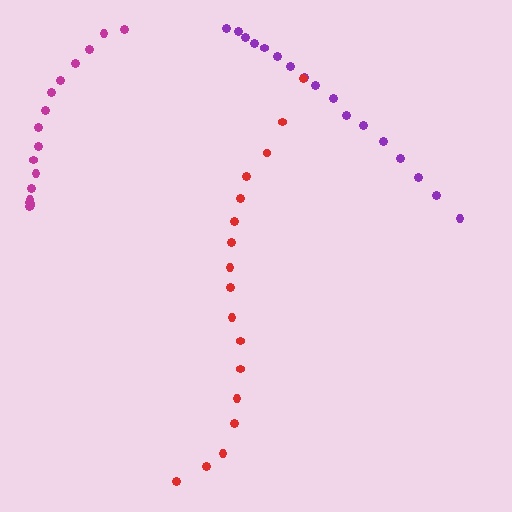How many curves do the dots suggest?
There are 3 distinct paths.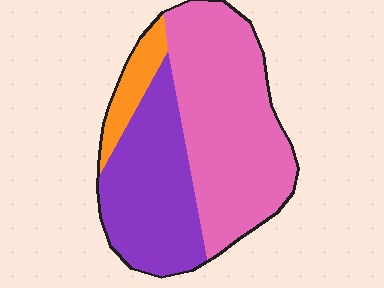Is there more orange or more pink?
Pink.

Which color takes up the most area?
Pink, at roughly 55%.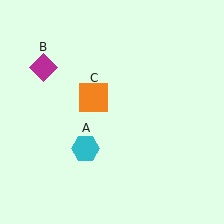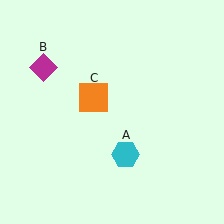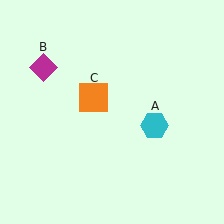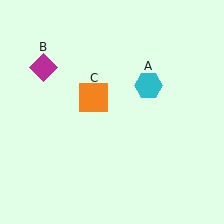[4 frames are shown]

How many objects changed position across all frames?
1 object changed position: cyan hexagon (object A).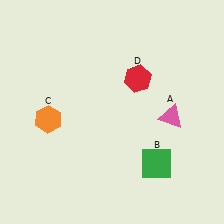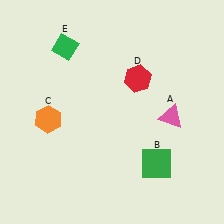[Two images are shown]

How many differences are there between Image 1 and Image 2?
There is 1 difference between the two images.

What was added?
A green diamond (E) was added in Image 2.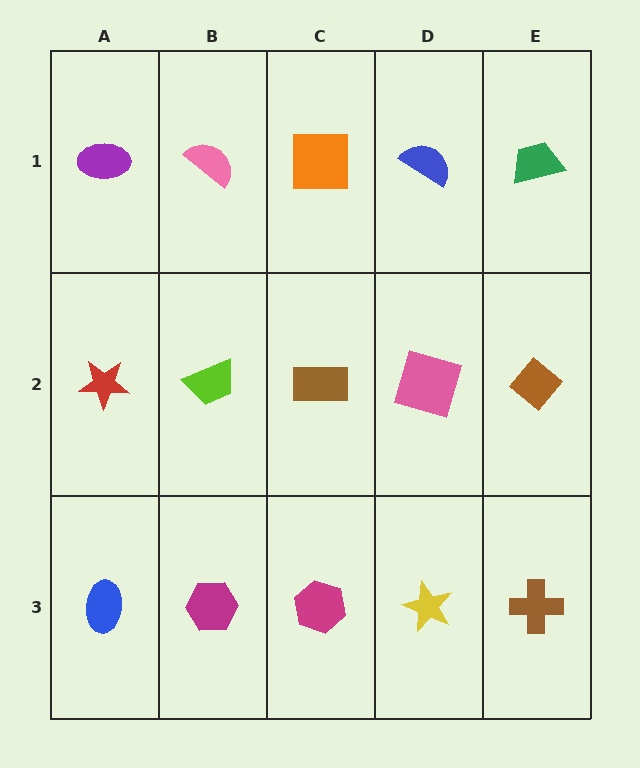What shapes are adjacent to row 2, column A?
A purple ellipse (row 1, column A), a blue ellipse (row 3, column A), a lime trapezoid (row 2, column B).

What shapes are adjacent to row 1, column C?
A brown rectangle (row 2, column C), a pink semicircle (row 1, column B), a blue semicircle (row 1, column D).